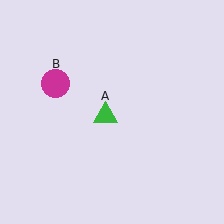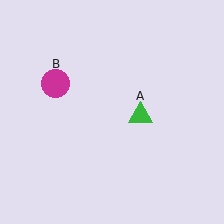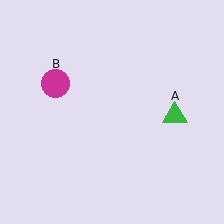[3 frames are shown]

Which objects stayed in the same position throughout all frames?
Magenta circle (object B) remained stationary.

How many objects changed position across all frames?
1 object changed position: green triangle (object A).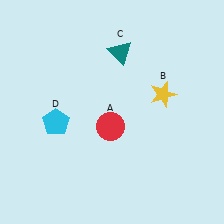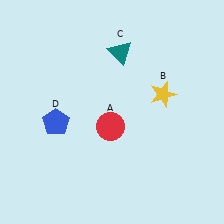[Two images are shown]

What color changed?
The pentagon (D) changed from cyan in Image 1 to blue in Image 2.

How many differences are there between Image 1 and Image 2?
There is 1 difference between the two images.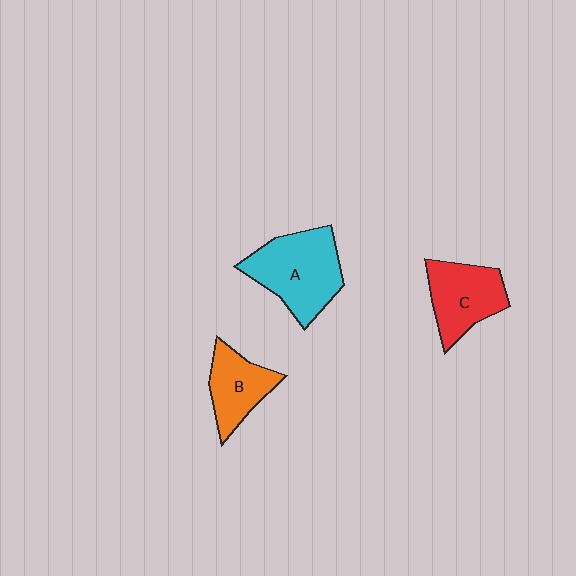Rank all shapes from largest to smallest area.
From largest to smallest: A (cyan), C (red), B (orange).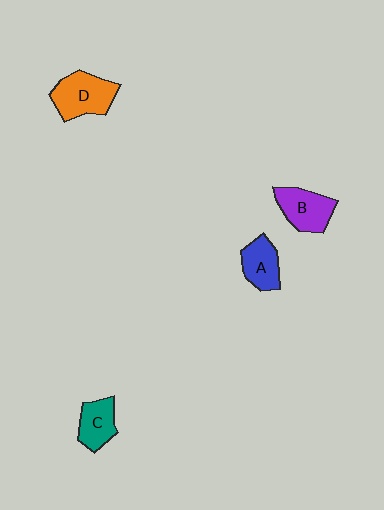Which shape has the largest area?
Shape D (orange).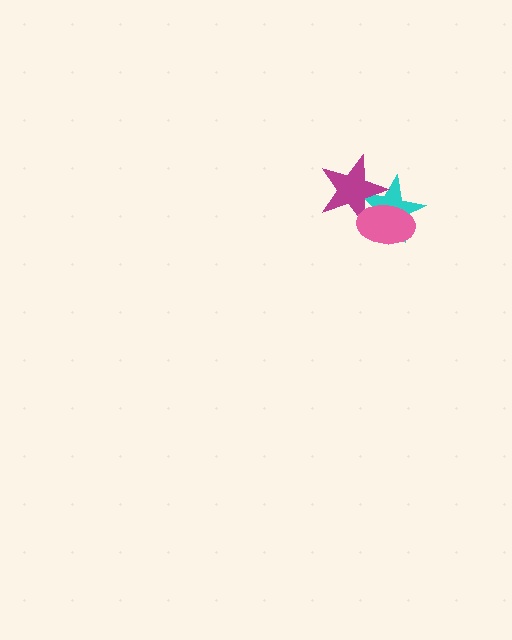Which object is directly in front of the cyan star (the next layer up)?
The magenta star is directly in front of the cyan star.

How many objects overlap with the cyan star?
2 objects overlap with the cyan star.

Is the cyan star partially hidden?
Yes, it is partially covered by another shape.